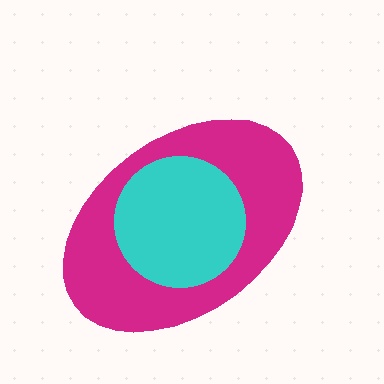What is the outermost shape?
The magenta ellipse.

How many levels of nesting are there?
2.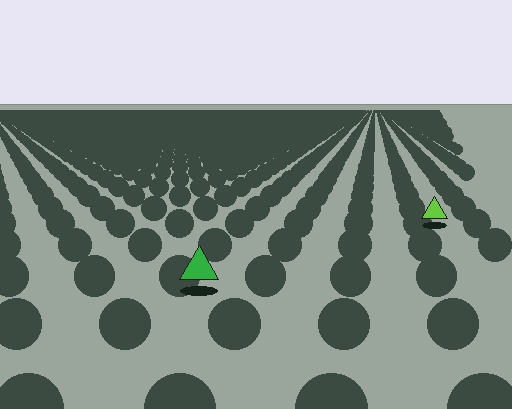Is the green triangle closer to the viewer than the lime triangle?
Yes. The green triangle is closer — you can tell from the texture gradient: the ground texture is coarser near it.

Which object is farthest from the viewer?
The lime triangle is farthest from the viewer. It appears smaller and the ground texture around it is denser.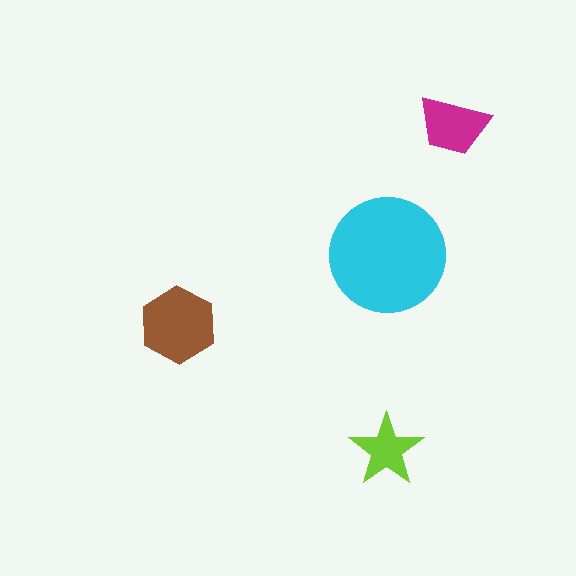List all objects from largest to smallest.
The cyan circle, the brown hexagon, the magenta trapezoid, the lime star.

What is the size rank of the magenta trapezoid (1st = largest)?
3rd.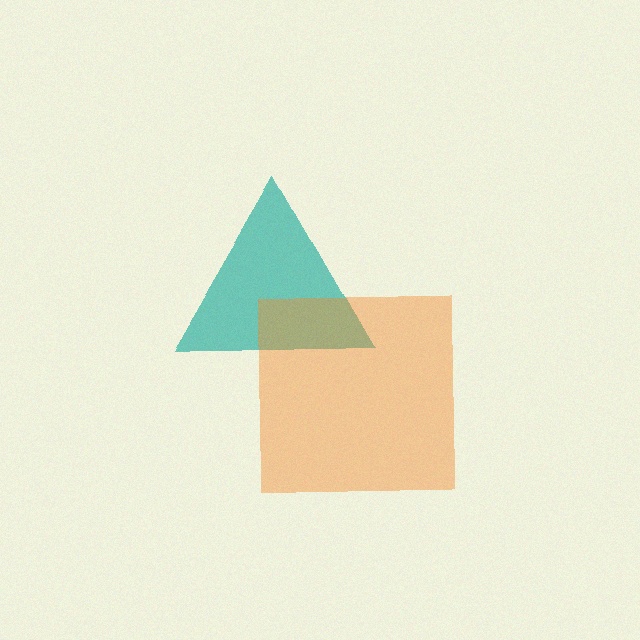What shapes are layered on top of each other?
The layered shapes are: a teal triangle, an orange square.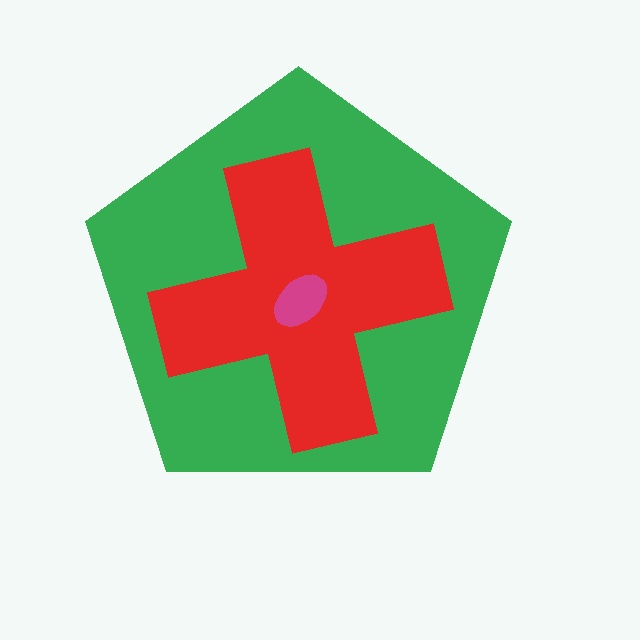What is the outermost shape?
The green pentagon.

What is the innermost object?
The magenta ellipse.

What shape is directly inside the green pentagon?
The red cross.